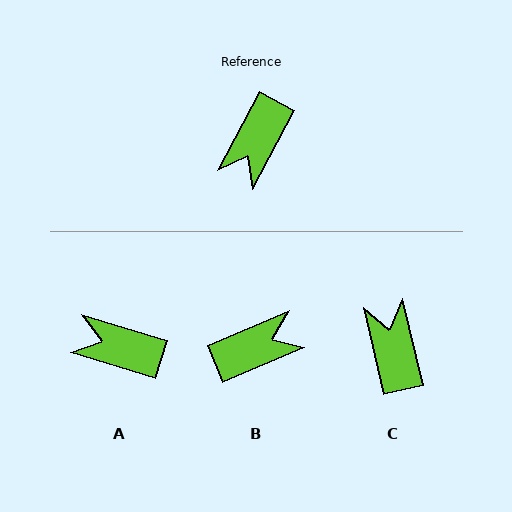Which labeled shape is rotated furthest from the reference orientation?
B, about 141 degrees away.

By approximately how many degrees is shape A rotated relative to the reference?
Approximately 79 degrees clockwise.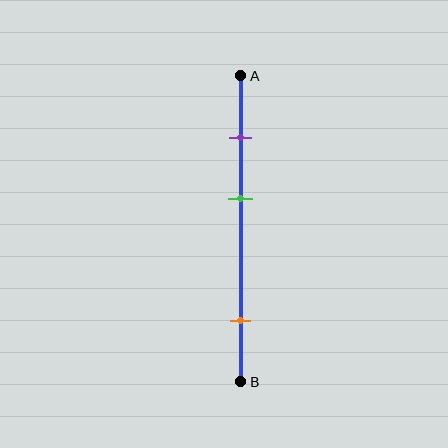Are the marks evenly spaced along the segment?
No, the marks are not evenly spaced.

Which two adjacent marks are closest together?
The purple and green marks are the closest adjacent pair.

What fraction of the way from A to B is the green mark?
The green mark is approximately 40% (0.4) of the way from A to B.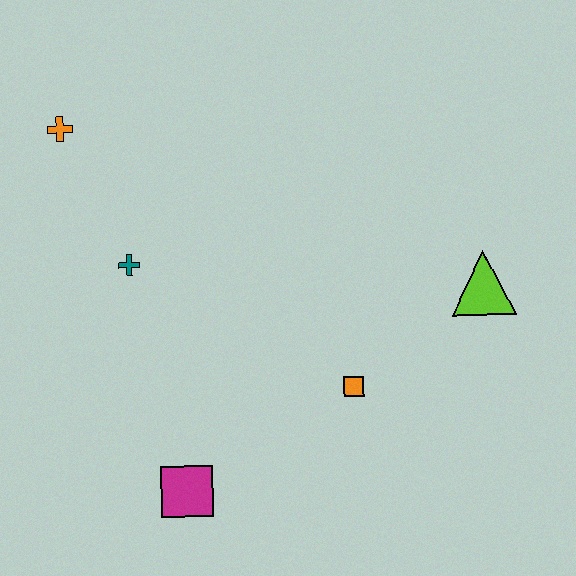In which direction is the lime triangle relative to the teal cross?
The lime triangle is to the right of the teal cross.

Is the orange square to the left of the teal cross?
No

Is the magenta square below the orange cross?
Yes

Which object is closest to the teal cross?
The orange cross is closest to the teal cross.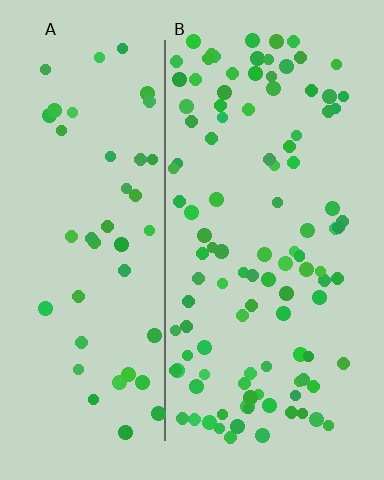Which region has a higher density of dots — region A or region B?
B (the right).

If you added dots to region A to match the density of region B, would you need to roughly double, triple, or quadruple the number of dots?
Approximately double.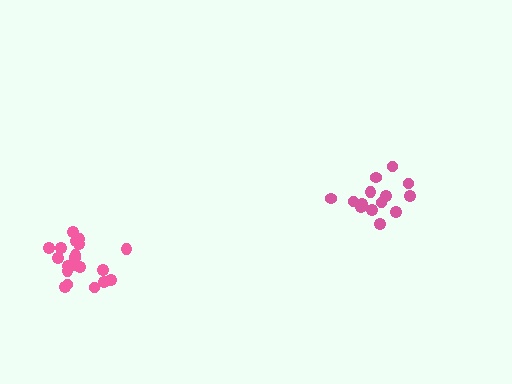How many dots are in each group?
Group 1: 20 dots, Group 2: 14 dots (34 total).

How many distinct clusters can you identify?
There are 2 distinct clusters.